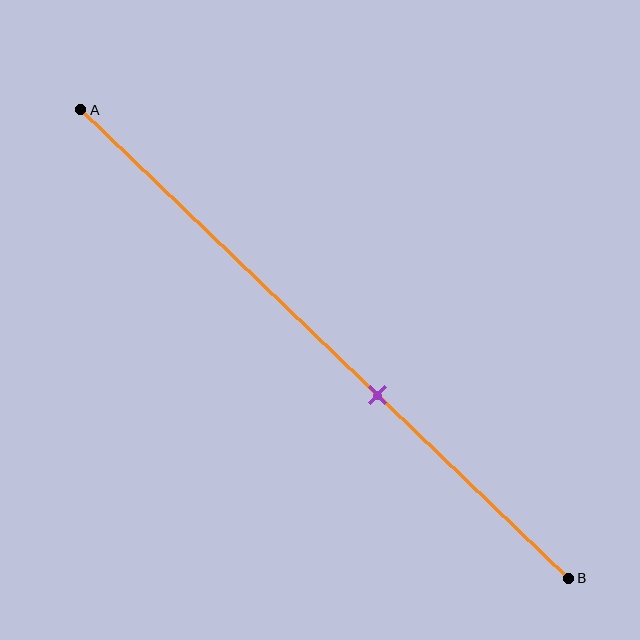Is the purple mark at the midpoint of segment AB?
No, the mark is at about 60% from A, not at the 50% midpoint.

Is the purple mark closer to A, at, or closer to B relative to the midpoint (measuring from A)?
The purple mark is closer to point B than the midpoint of segment AB.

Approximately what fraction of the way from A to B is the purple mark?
The purple mark is approximately 60% of the way from A to B.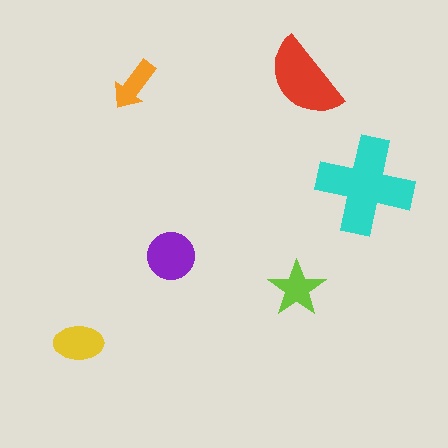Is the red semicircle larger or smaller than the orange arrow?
Larger.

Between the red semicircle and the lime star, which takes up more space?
The red semicircle.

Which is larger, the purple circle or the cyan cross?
The cyan cross.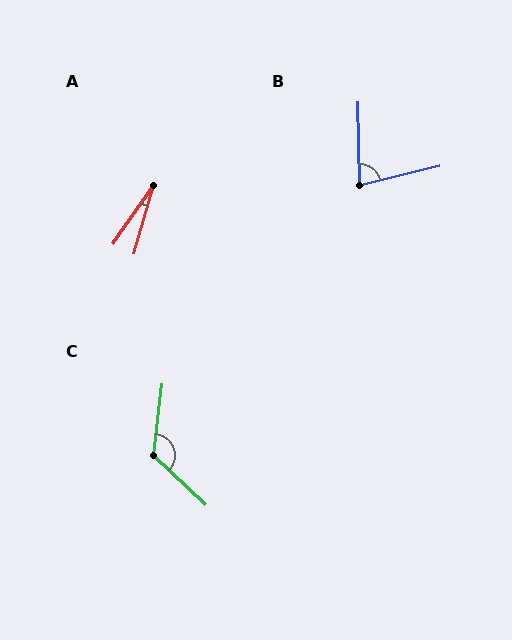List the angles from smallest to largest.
A (19°), B (78°), C (127°).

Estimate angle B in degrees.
Approximately 78 degrees.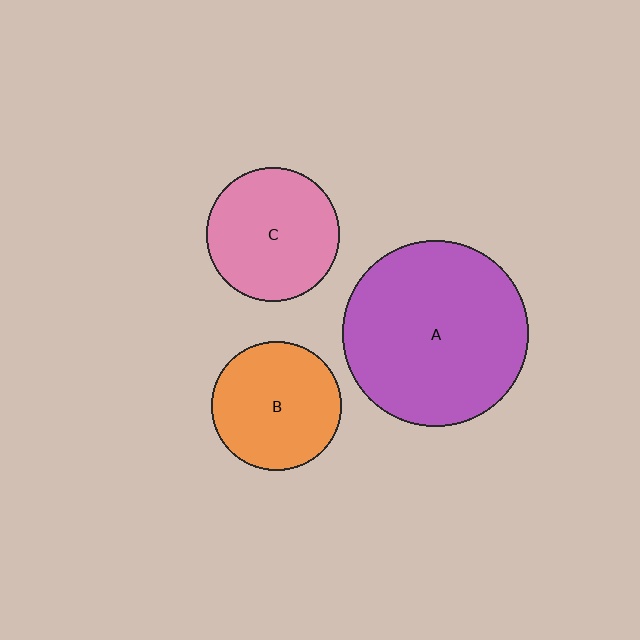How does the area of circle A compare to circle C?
Approximately 1.9 times.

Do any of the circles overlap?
No, none of the circles overlap.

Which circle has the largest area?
Circle A (purple).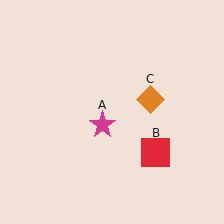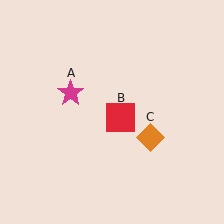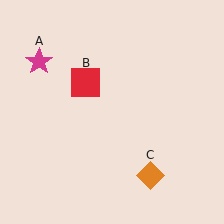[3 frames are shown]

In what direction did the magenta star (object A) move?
The magenta star (object A) moved up and to the left.